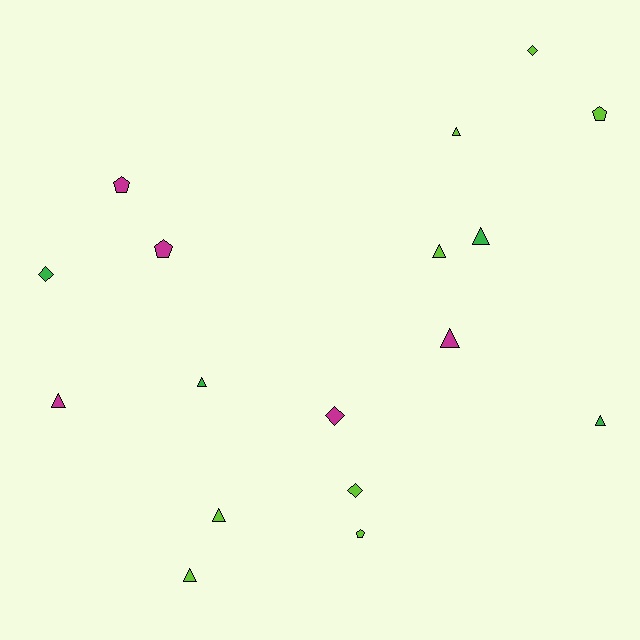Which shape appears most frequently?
Triangle, with 9 objects.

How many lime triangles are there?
There are 4 lime triangles.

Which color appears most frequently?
Lime, with 8 objects.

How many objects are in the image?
There are 17 objects.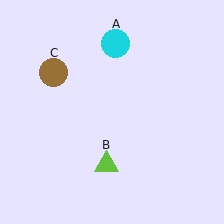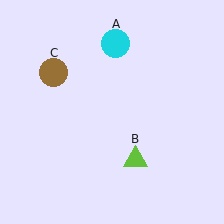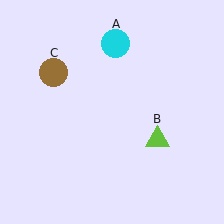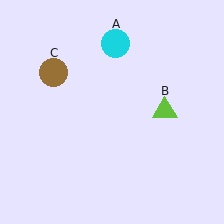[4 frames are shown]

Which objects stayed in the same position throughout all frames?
Cyan circle (object A) and brown circle (object C) remained stationary.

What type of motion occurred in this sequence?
The lime triangle (object B) rotated counterclockwise around the center of the scene.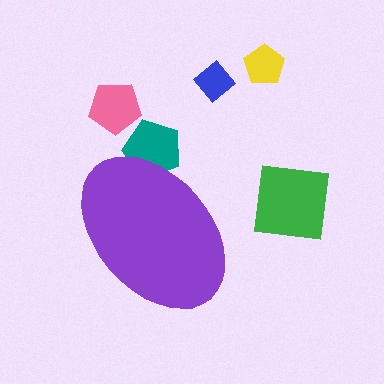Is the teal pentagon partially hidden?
Yes, the teal pentagon is partially hidden behind the purple ellipse.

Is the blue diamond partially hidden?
No, the blue diamond is fully visible.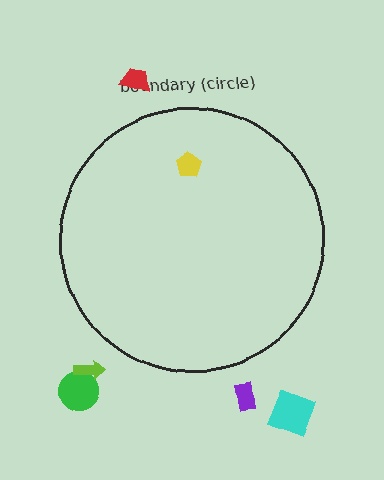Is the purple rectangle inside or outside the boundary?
Outside.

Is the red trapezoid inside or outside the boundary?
Outside.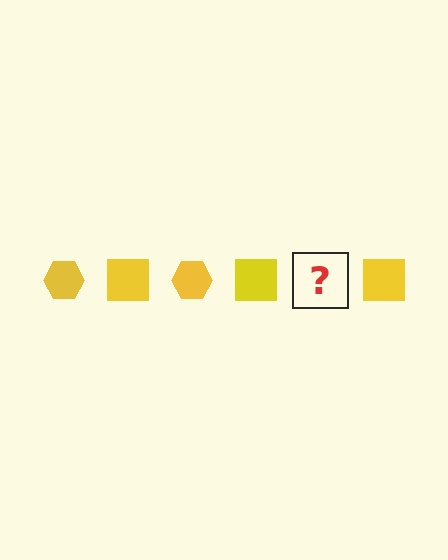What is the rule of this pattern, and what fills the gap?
The rule is that the pattern cycles through hexagon, square shapes in yellow. The gap should be filled with a yellow hexagon.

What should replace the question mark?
The question mark should be replaced with a yellow hexagon.